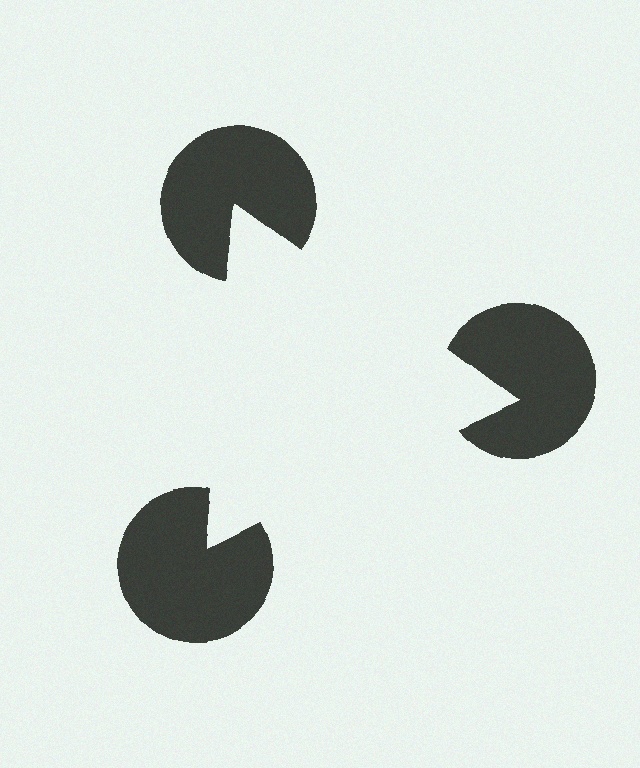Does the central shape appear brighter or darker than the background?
It typically appears slightly brighter than the background, even though no actual brightness change is drawn.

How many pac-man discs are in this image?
There are 3 — one at each vertex of the illusory triangle.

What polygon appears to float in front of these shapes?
An illusory triangle — its edges are inferred from the aligned wedge cuts in the pac-man discs, not physically drawn.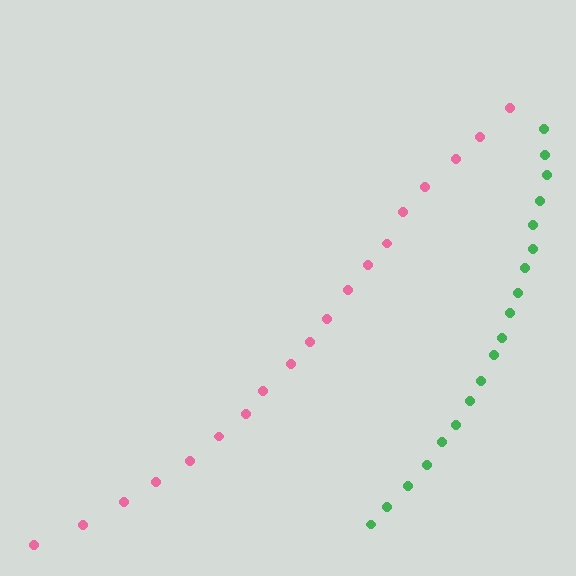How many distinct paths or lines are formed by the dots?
There are 2 distinct paths.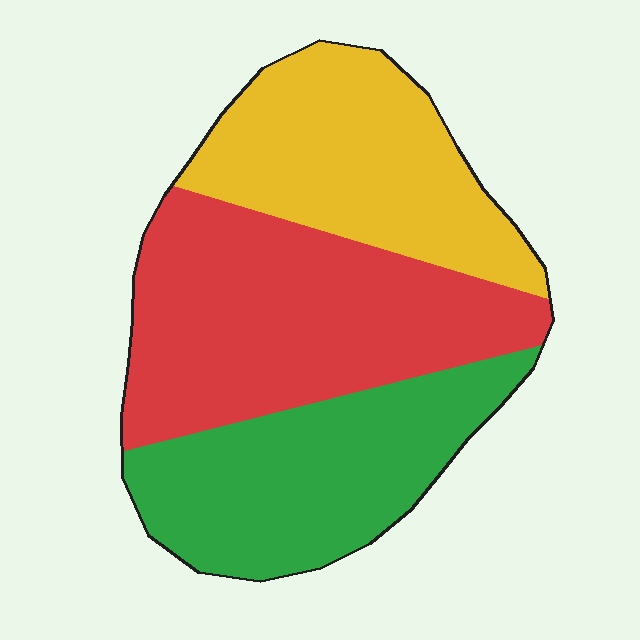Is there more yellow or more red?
Red.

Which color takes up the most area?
Red, at roughly 40%.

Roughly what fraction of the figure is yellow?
Yellow covers around 30% of the figure.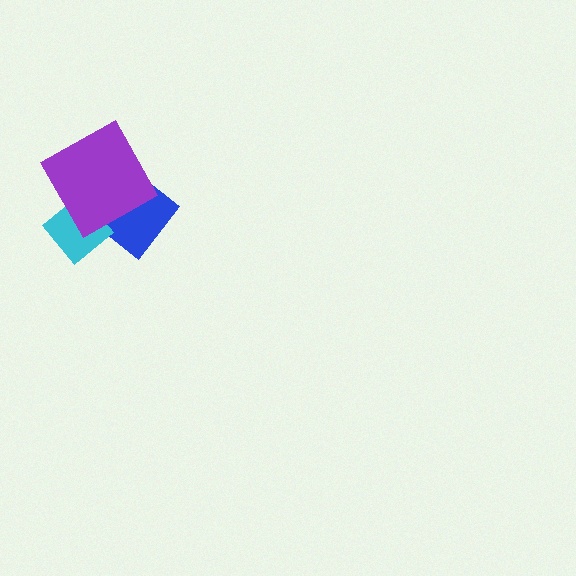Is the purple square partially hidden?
No, no other shape covers it.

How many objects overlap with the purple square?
2 objects overlap with the purple square.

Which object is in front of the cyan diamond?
The purple square is in front of the cyan diamond.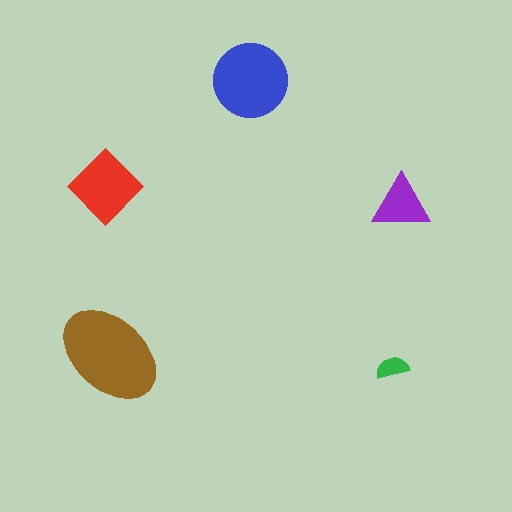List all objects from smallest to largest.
The green semicircle, the purple triangle, the red diamond, the blue circle, the brown ellipse.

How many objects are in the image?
There are 5 objects in the image.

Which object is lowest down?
The green semicircle is bottommost.